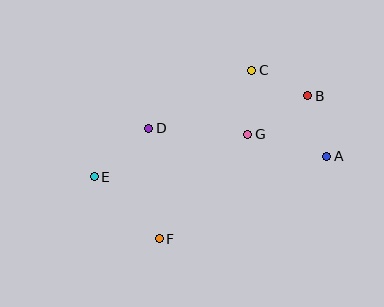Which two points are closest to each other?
Points B and C are closest to each other.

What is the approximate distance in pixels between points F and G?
The distance between F and G is approximately 137 pixels.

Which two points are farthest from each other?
Points A and E are farthest from each other.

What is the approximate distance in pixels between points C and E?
The distance between C and E is approximately 190 pixels.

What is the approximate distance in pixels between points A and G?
The distance between A and G is approximately 82 pixels.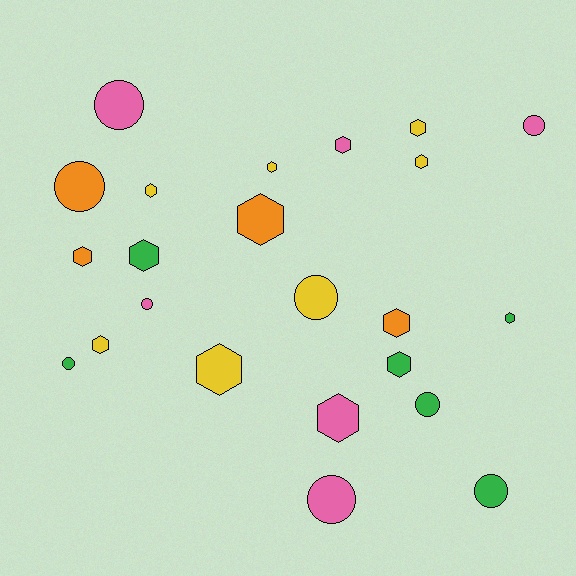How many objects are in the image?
There are 23 objects.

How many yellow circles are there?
There is 1 yellow circle.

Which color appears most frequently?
Yellow, with 7 objects.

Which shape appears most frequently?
Hexagon, with 14 objects.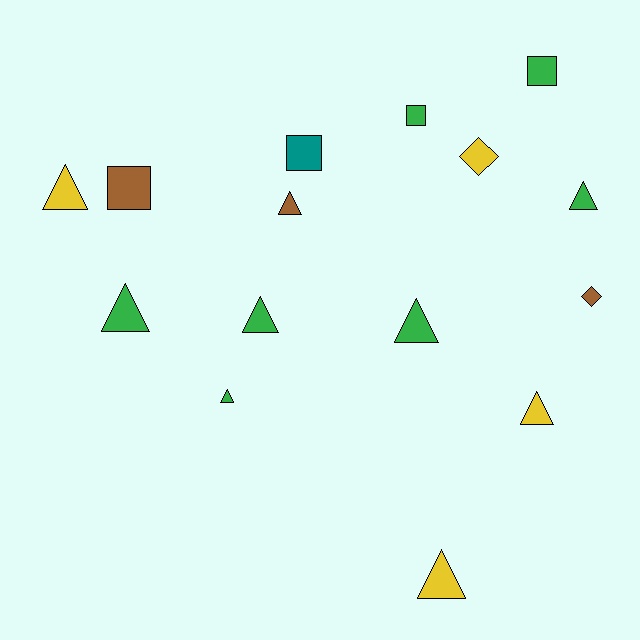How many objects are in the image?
There are 15 objects.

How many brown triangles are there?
There is 1 brown triangle.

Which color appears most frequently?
Green, with 7 objects.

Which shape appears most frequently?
Triangle, with 9 objects.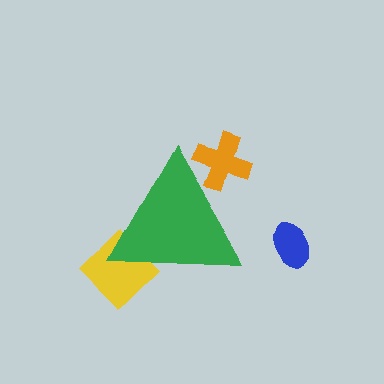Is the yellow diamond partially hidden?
Yes, the yellow diamond is partially hidden behind the green triangle.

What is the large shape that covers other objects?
A green triangle.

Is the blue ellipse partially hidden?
No, the blue ellipse is fully visible.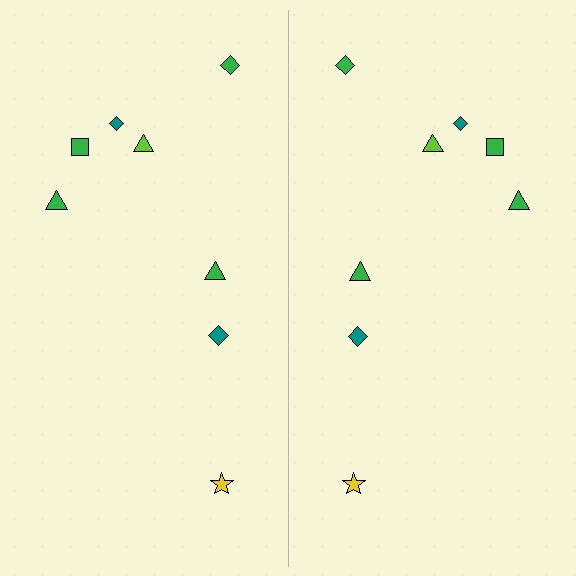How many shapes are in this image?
There are 16 shapes in this image.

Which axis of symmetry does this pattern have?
The pattern has a vertical axis of symmetry running through the center of the image.